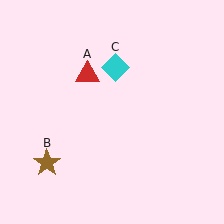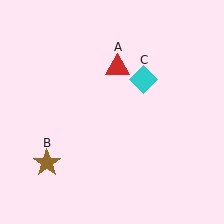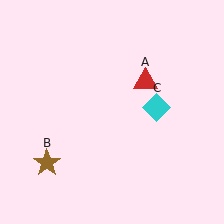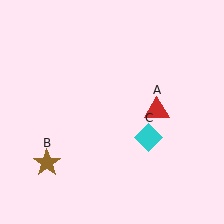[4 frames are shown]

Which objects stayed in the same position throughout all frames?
Brown star (object B) remained stationary.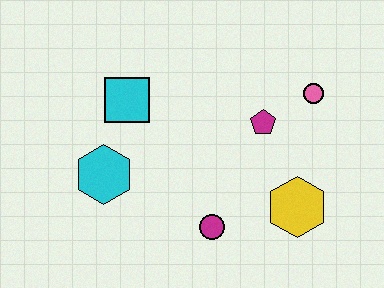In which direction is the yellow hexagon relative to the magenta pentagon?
The yellow hexagon is below the magenta pentagon.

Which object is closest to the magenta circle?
The yellow hexagon is closest to the magenta circle.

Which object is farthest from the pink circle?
The cyan hexagon is farthest from the pink circle.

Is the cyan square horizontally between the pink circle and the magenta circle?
No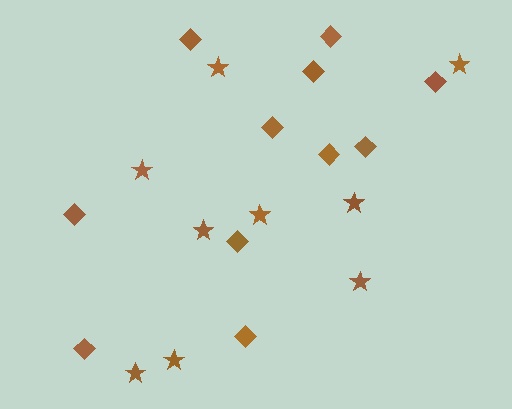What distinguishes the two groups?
There are 2 groups: one group of diamonds (11) and one group of stars (9).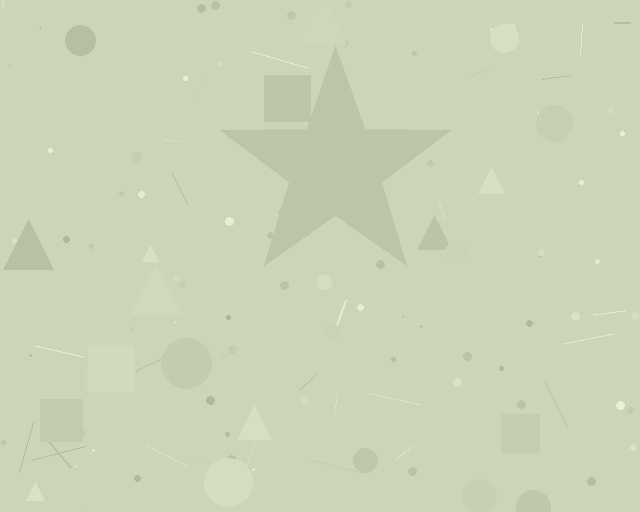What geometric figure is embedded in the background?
A star is embedded in the background.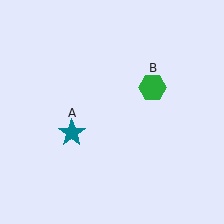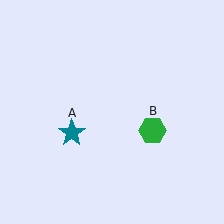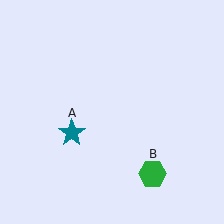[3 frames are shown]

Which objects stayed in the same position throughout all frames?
Teal star (object A) remained stationary.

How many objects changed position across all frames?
1 object changed position: green hexagon (object B).